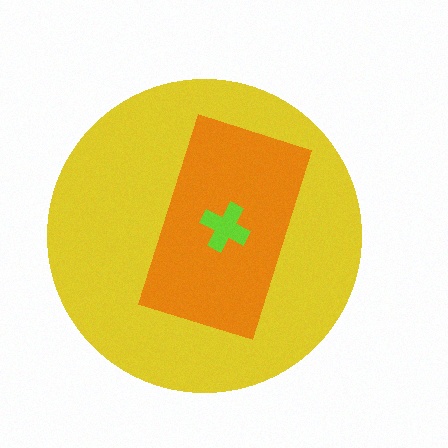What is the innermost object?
The lime cross.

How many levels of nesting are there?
3.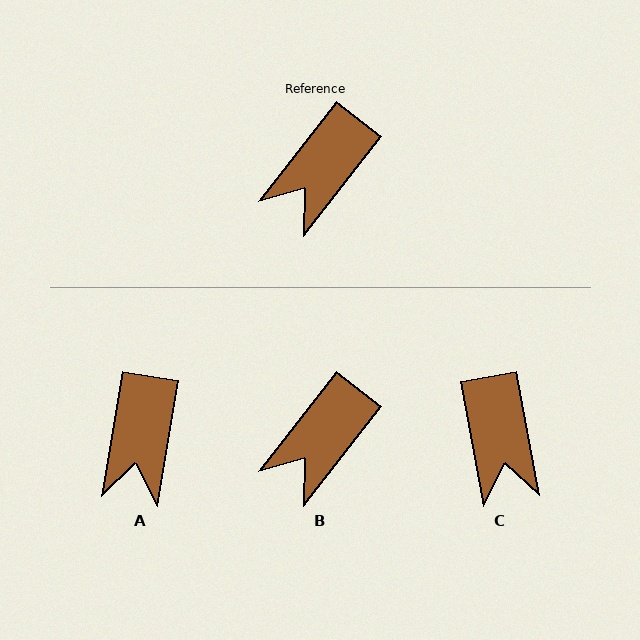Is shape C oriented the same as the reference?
No, it is off by about 49 degrees.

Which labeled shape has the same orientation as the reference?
B.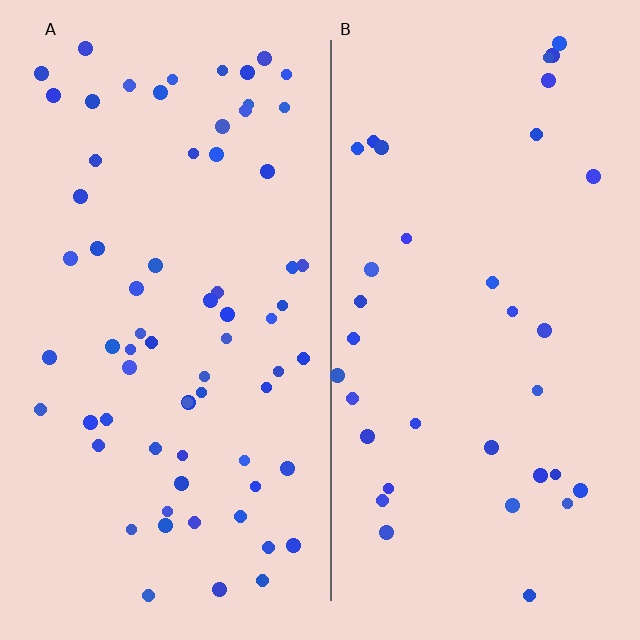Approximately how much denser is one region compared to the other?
Approximately 1.9× — region A over region B.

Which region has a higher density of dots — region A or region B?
A (the left).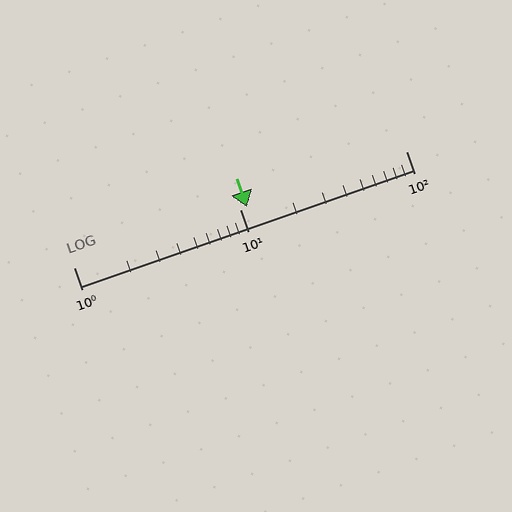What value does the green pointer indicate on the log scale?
The pointer indicates approximately 11.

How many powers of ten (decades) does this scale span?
The scale spans 2 decades, from 1 to 100.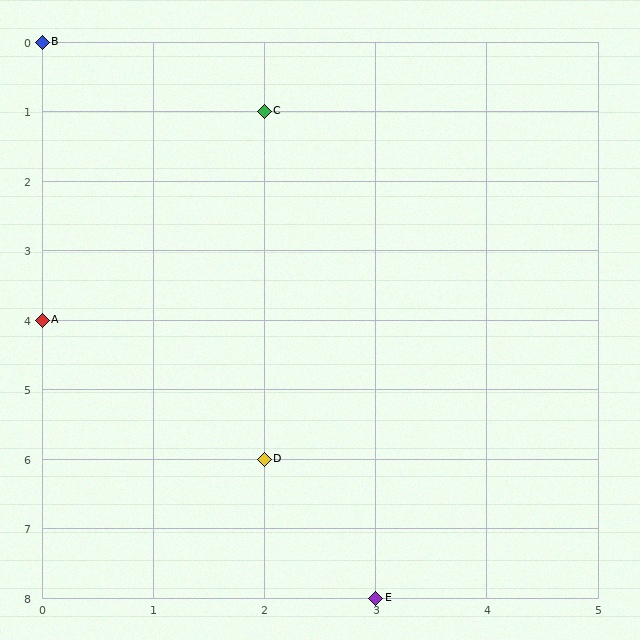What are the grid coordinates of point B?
Point B is at grid coordinates (0, 0).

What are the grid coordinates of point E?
Point E is at grid coordinates (3, 8).